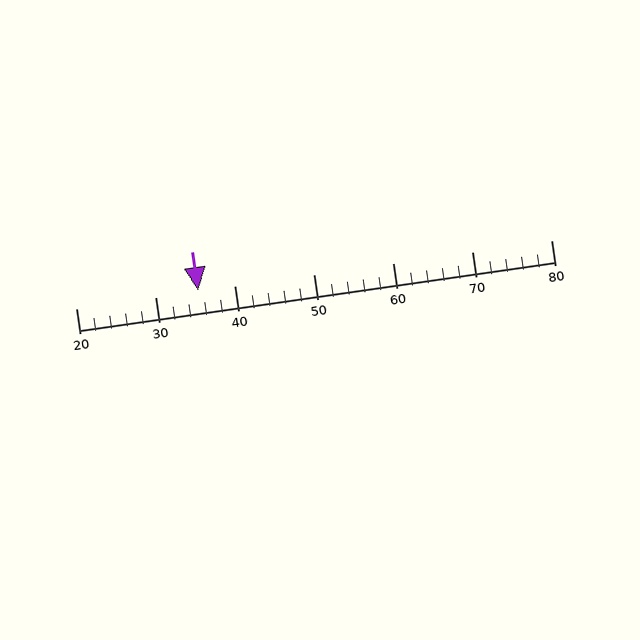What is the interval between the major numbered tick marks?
The major tick marks are spaced 10 units apart.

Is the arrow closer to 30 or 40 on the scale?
The arrow is closer to 40.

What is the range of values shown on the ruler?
The ruler shows values from 20 to 80.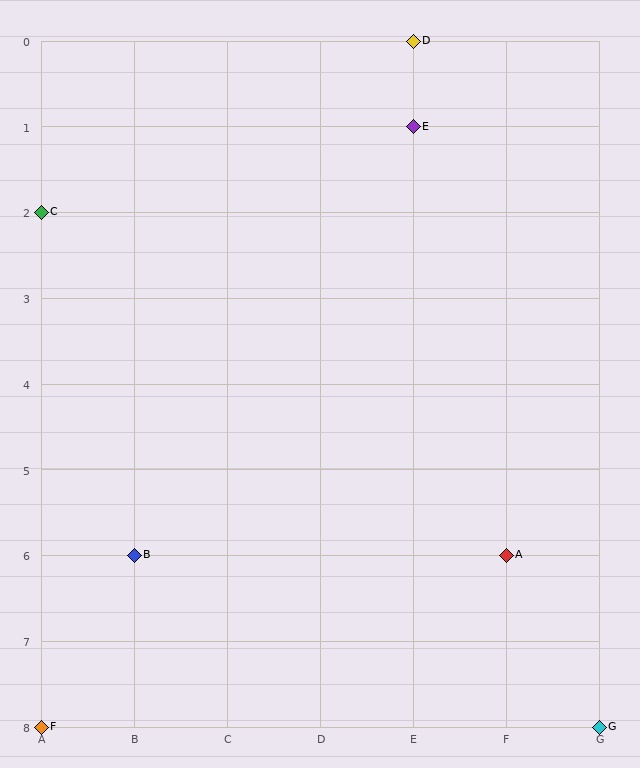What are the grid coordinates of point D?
Point D is at grid coordinates (E, 0).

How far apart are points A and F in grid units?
Points A and F are 5 columns and 2 rows apart (about 5.4 grid units diagonally).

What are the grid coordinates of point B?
Point B is at grid coordinates (B, 6).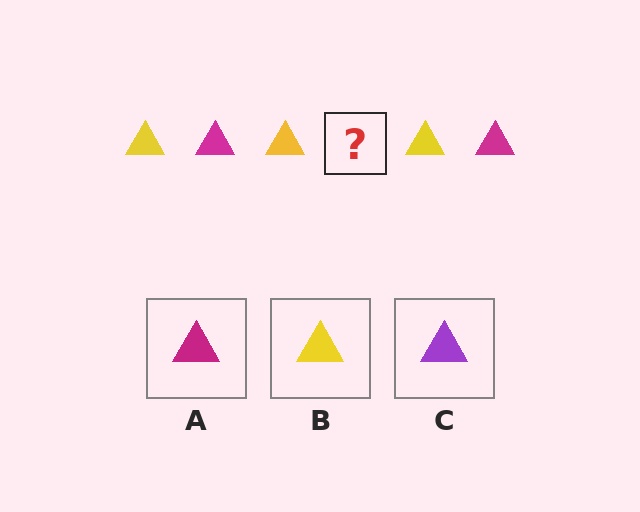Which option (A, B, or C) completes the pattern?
A.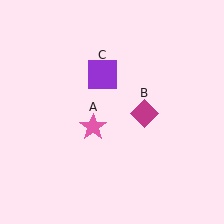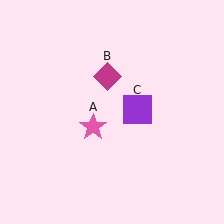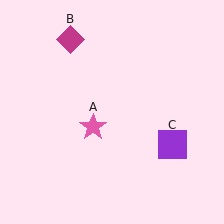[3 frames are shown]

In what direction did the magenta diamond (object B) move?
The magenta diamond (object B) moved up and to the left.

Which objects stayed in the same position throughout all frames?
Pink star (object A) remained stationary.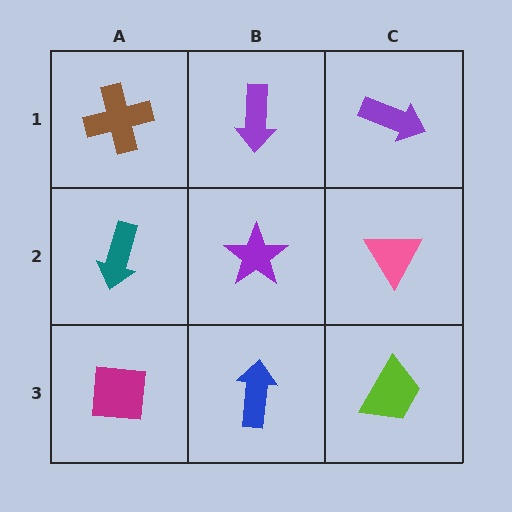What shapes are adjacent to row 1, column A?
A teal arrow (row 2, column A), a purple arrow (row 1, column B).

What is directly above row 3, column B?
A purple star.